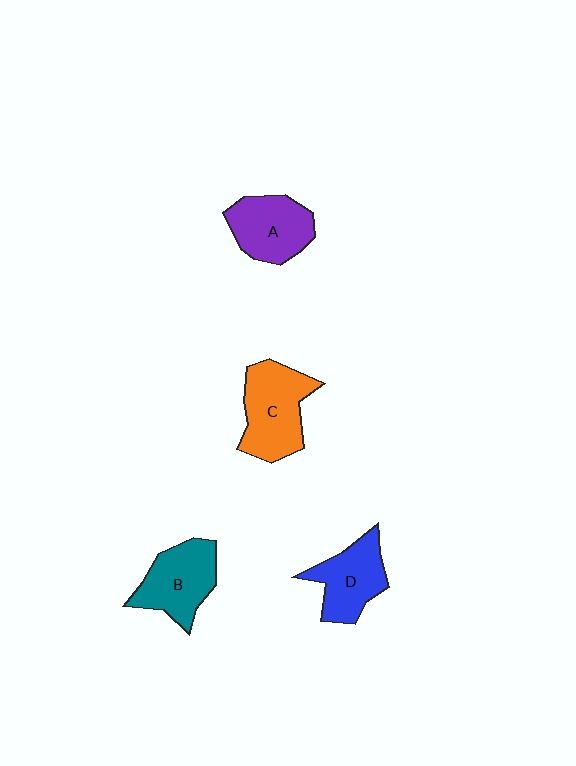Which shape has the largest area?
Shape C (orange).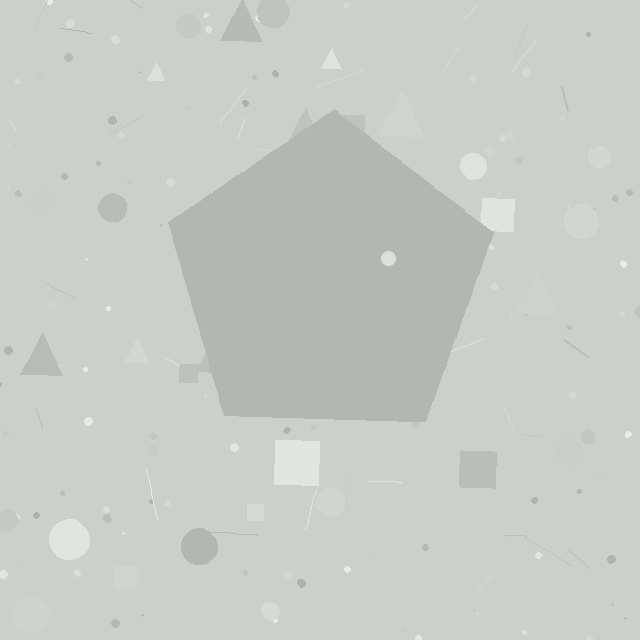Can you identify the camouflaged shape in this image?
The camouflaged shape is a pentagon.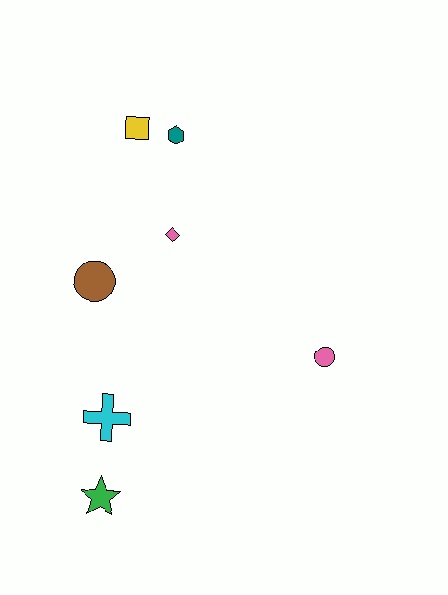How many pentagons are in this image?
There are no pentagons.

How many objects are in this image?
There are 7 objects.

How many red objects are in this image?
There are no red objects.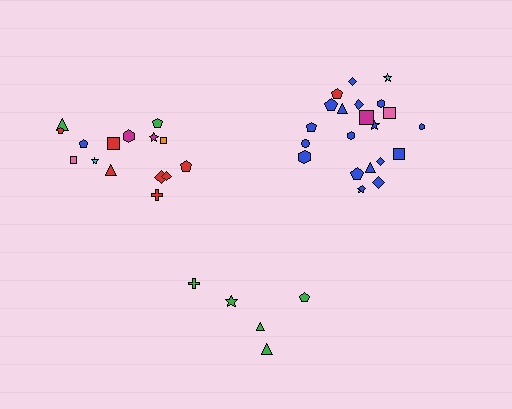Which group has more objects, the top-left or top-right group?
The top-right group.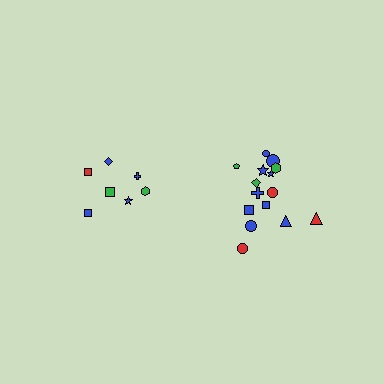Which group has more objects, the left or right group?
The right group.